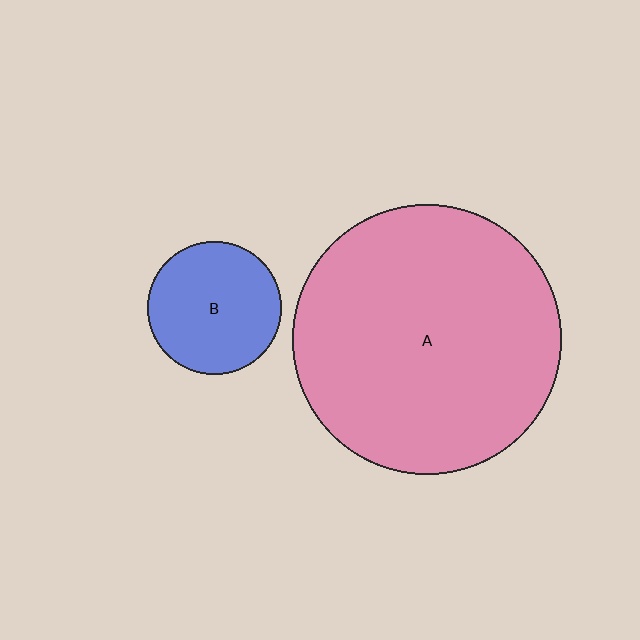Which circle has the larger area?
Circle A (pink).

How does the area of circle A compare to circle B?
Approximately 4.1 times.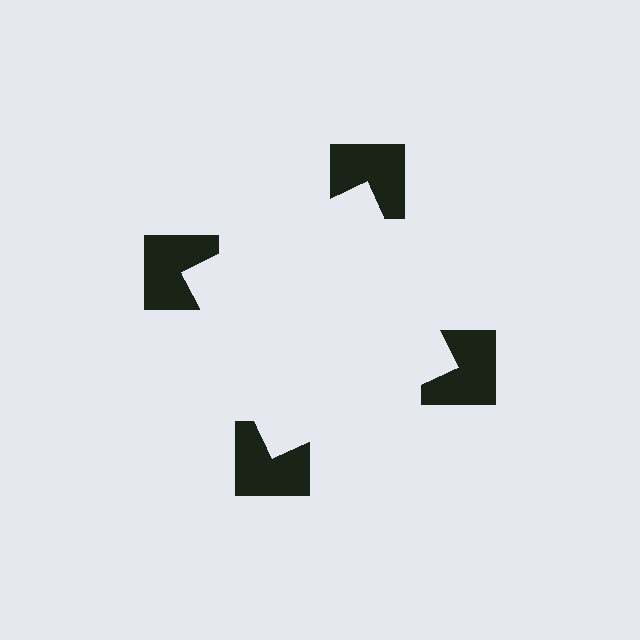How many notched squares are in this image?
There are 4 — one at each vertex of the illusory square.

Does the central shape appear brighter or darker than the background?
It typically appears slightly brighter than the background, even though no actual brightness change is drawn.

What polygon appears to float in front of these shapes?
An illusory square — its edges are inferred from the aligned wedge cuts in the notched squares, not physically drawn.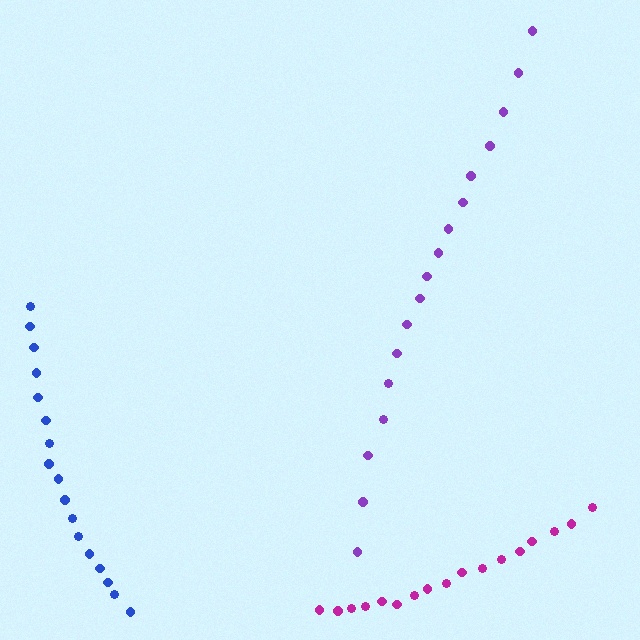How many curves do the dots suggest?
There are 3 distinct paths.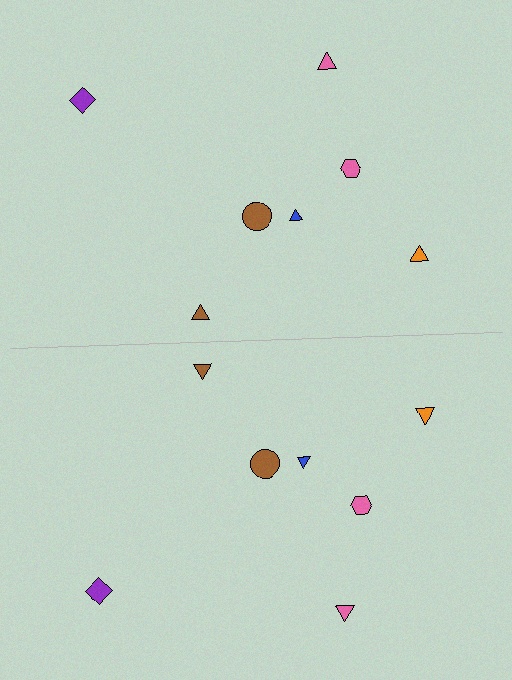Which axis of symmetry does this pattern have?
The pattern has a horizontal axis of symmetry running through the center of the image.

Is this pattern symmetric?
Yes, this pattern has bilateral (reflection) symmetry.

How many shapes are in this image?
There are 14 shapes in this image.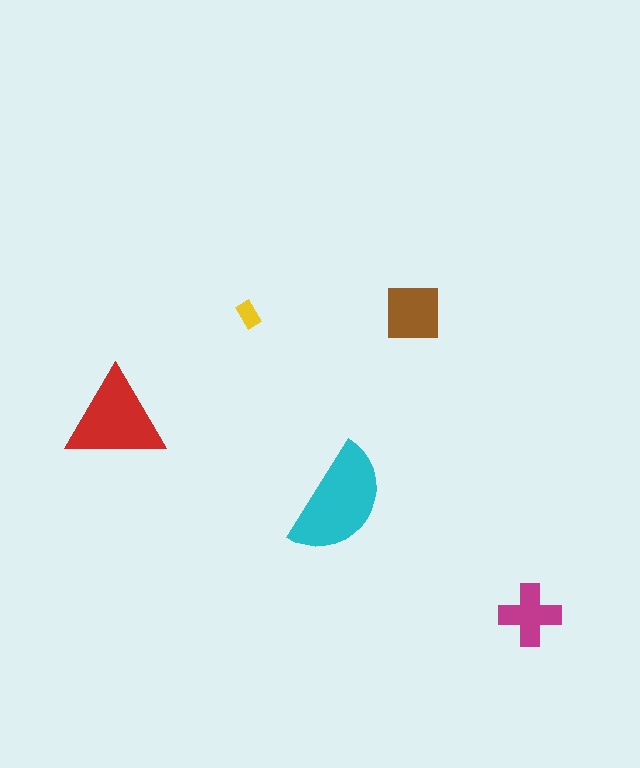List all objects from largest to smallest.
The cyan semicircle, the red triangle, the brown square, the magenta cross, the yellow rectangle.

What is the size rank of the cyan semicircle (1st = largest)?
1st.